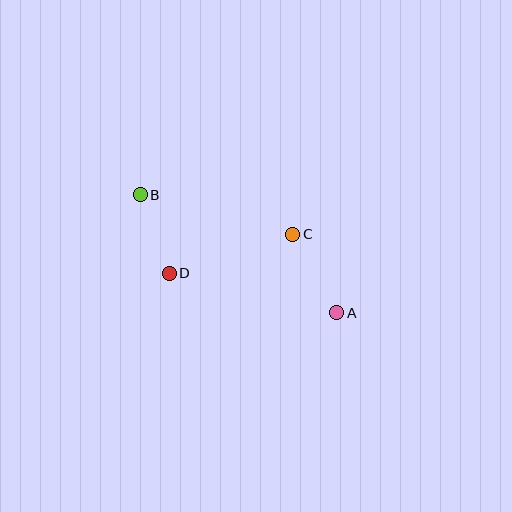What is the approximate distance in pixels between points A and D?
The distance between A and D is approximately 172 pixels.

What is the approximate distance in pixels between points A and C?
The distance between A and C is approximately 90 pixels.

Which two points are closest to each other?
Points B and D are closest to each other.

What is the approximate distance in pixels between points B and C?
The distance between B and C is approximately 157 pixels.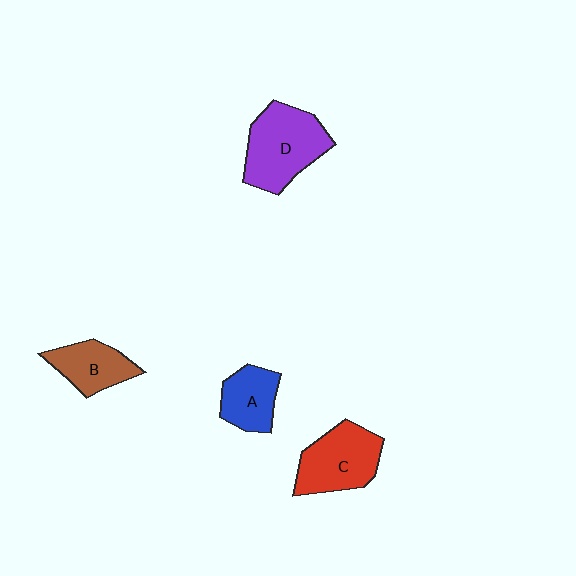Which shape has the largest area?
Shape D (purple).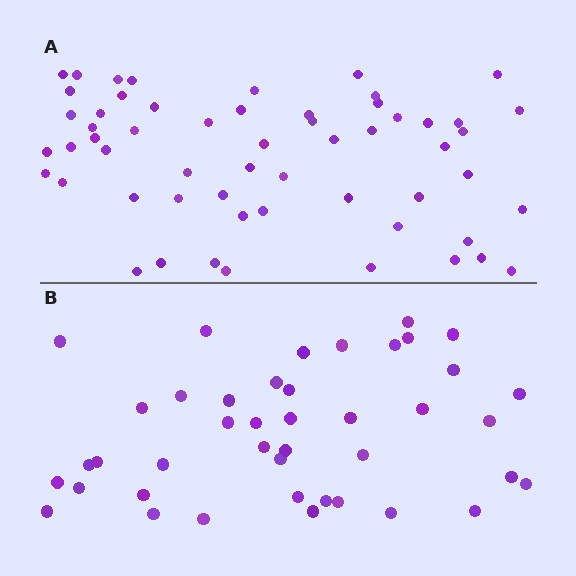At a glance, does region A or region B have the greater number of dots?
Region A (the top region) has more dots.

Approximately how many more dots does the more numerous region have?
Region A has approximately 15 more dots than region B.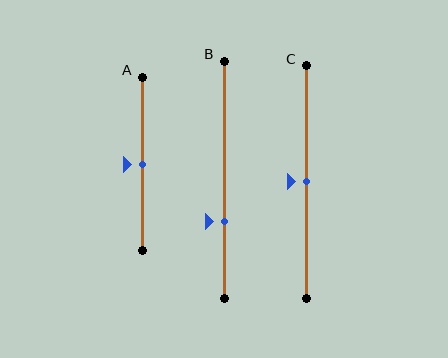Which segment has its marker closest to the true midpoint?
Segment A has its marker closest to the true midpoint.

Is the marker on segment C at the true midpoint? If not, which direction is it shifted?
Yes, the marker on segment C is at the true midpoint.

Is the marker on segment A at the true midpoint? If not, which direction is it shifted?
Yes, the marker on segment A is at the true midpoint.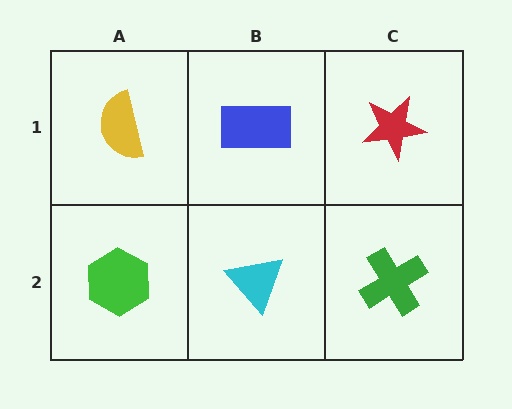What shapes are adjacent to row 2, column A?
A yellow semicircle (row 1, column A), a cyan triangle (row 2, column B).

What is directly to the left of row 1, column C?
A blue rectangle.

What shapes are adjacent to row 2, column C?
A red star (row 1, column C), a cyan triangle (row 2, column B).